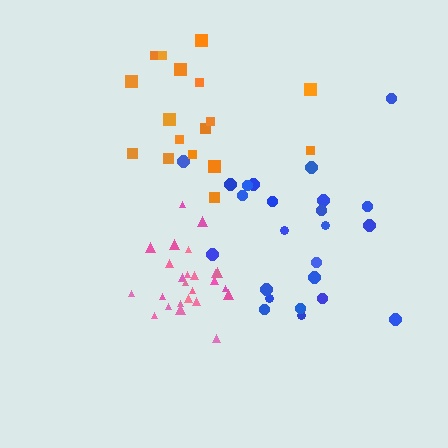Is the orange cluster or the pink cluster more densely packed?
Pink.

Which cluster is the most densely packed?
Pink.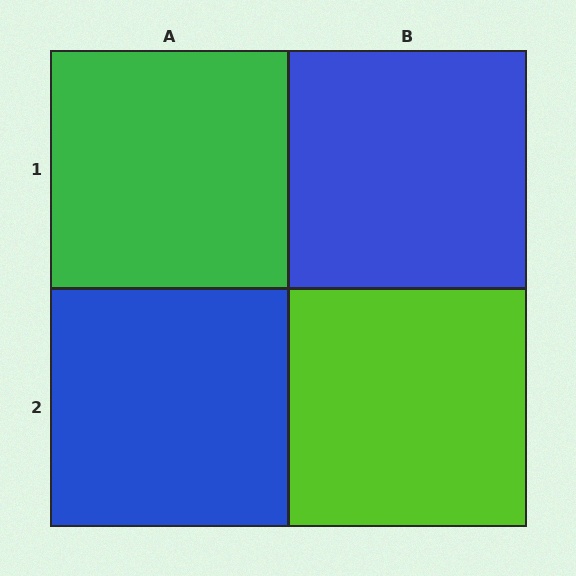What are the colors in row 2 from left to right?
Blue, lime.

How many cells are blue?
2 cells are blue.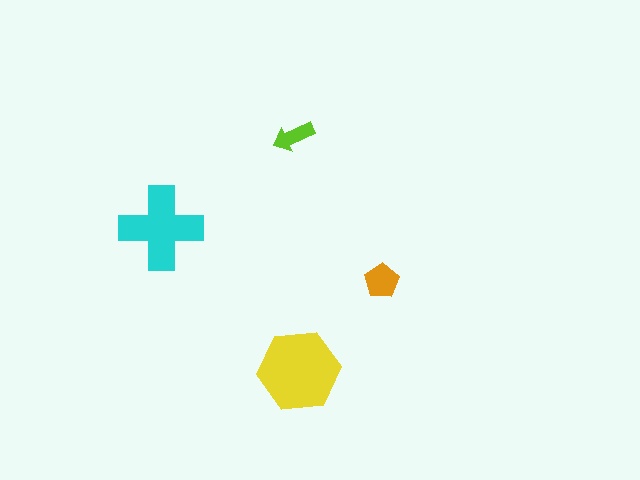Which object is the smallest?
The lime arrow.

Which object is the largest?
The yellow hexagon.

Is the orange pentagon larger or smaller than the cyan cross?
Smaller.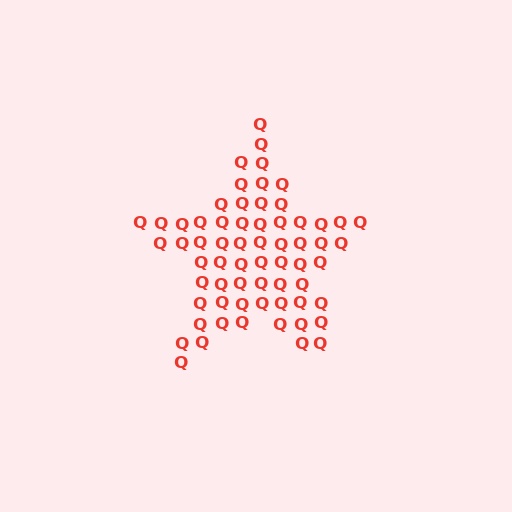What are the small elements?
The small elements are letter Q's.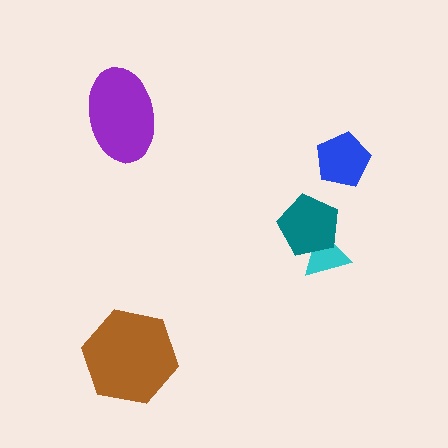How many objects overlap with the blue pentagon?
0 objects overlap with the blue pentagon.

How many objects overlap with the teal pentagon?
1 object overlaps with the teal pentagon.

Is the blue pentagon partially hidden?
No, no other shape covers it.